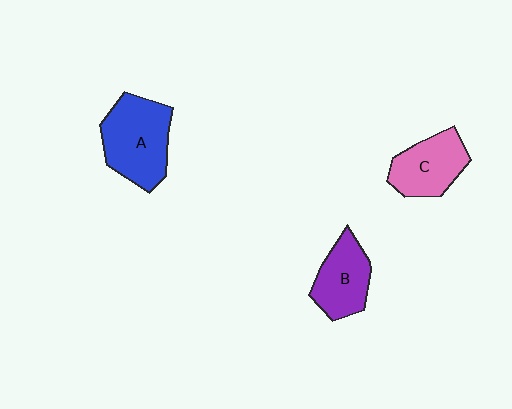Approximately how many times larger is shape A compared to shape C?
Approximately 1.3 times.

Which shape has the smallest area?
Shape B (purple).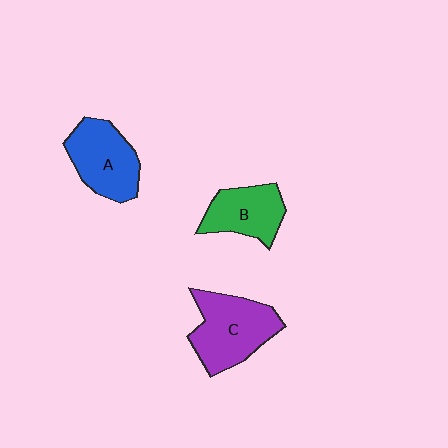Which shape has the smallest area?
Shape B (green).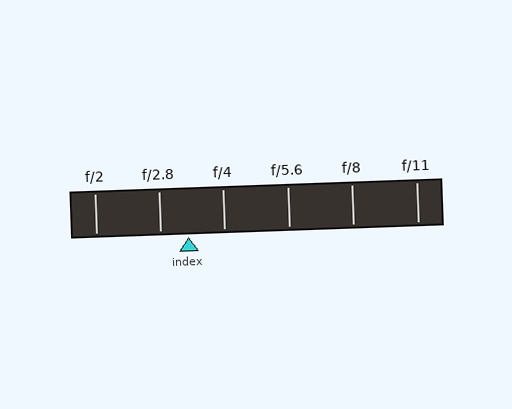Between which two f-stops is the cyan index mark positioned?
The index mark is between f/2.8 and f/4.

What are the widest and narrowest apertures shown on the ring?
The widest aperture shown is f/2 and the narrowest is f/11.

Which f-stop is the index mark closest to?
The index mark is closest to f/2.8.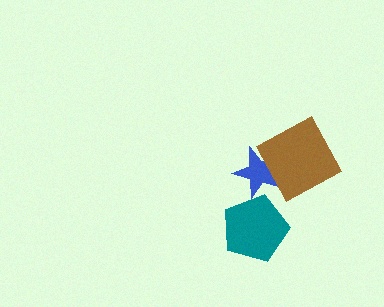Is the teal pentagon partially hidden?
No, no other shape covers it.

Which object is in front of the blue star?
The brown diamond is in front of the blue star.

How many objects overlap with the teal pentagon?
0 objects overlap with the teal pentagon.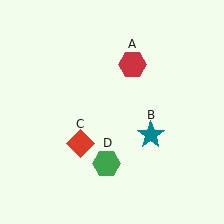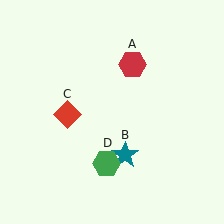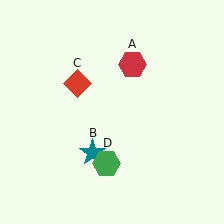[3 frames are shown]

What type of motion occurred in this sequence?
The teal star (object B), red diamond (object C) rotated clockwise around the center of the scene.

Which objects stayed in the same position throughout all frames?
Red hexagon (object A) and green hexagon (object D) remained stationary.